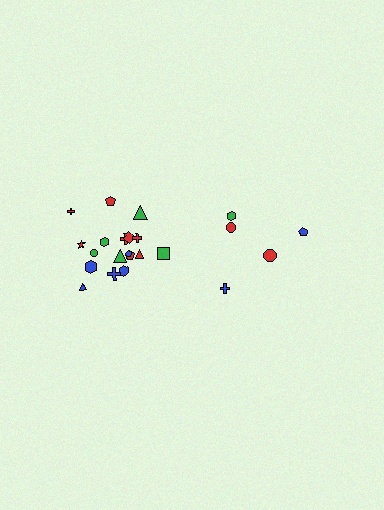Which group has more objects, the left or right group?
The left group.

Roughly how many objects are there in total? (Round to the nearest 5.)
Roughly 25 objects in total.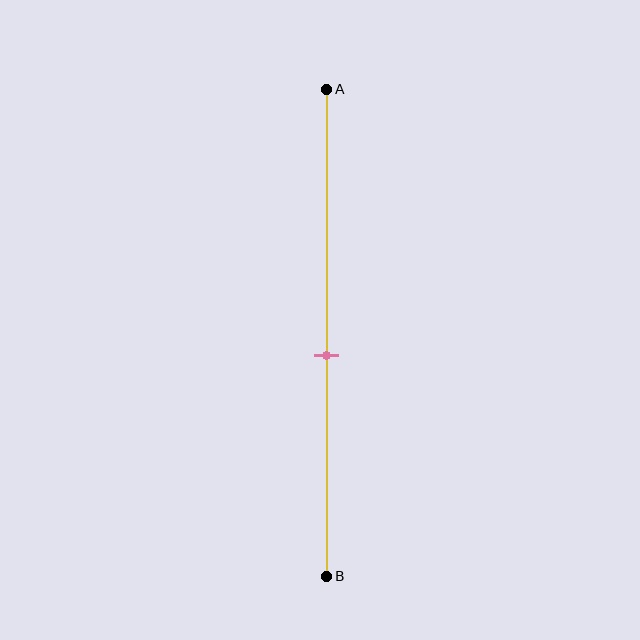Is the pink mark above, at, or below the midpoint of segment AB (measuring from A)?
The pink mark is below the midpoint of segment AB.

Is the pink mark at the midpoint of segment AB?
No, the mark is at about 55% from A, not at the 50% midpoint.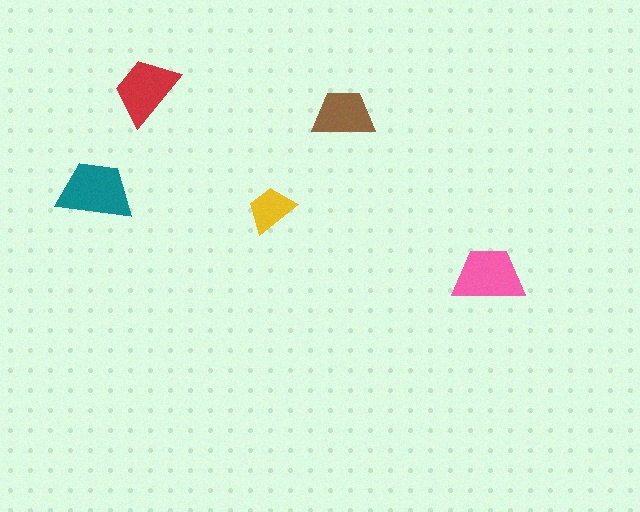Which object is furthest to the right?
The pink trapezoid is rightmost.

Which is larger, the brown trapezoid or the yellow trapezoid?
The brown one.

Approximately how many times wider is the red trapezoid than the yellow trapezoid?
About 1.5 times wider.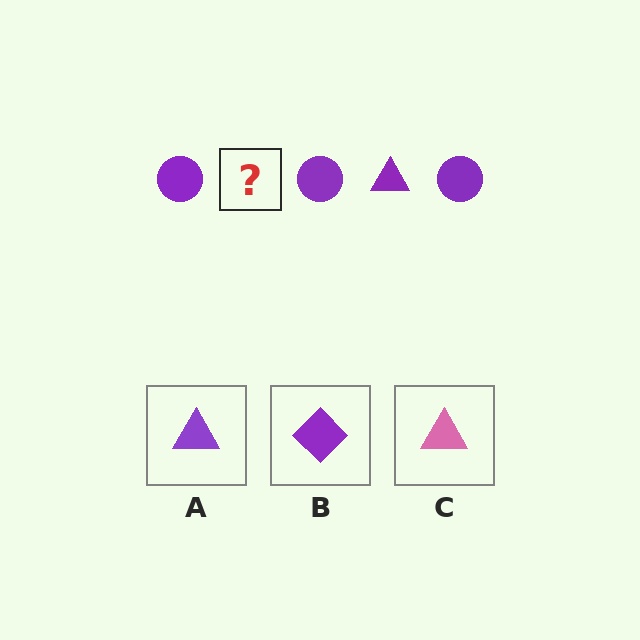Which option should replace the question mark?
Option A.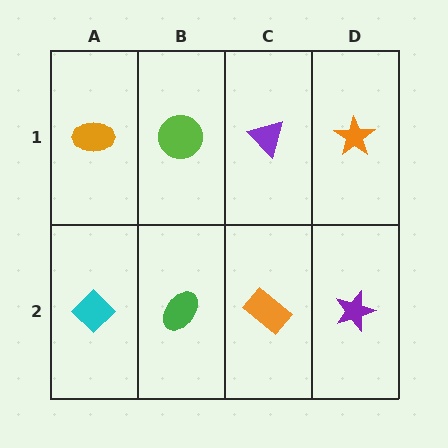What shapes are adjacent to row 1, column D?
A purple star (row 2, column D), a purple triangle (row 1, column C).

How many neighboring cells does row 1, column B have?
3.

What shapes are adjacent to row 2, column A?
An orange ellipse (row 1, column A), a green ellipse (row 2, column B).